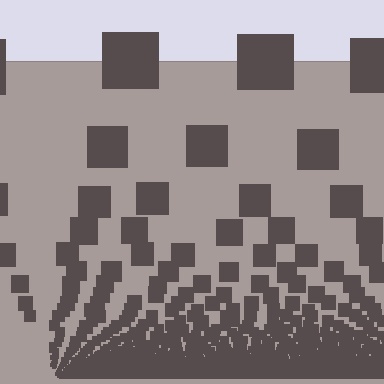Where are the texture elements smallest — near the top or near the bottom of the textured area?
Near the bottom.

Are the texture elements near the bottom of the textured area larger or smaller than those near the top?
Smaller. The gradient is inverted — elements near the bottom are smaller and denser.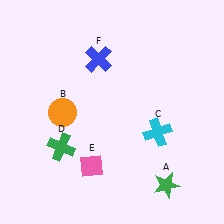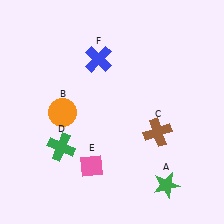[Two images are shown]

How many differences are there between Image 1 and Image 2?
There is 1 difference between the two images.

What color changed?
The cross (C) changed from cyan in Image 1 to brown in Image 2.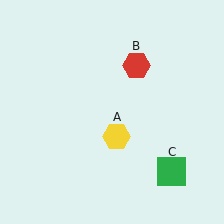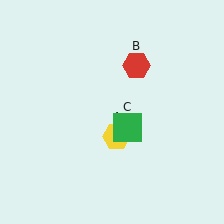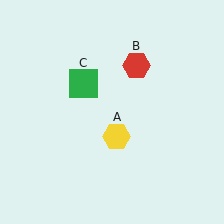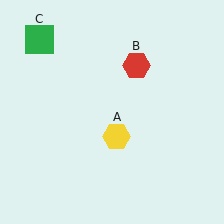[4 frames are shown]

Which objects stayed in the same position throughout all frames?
Yellow hexagon (object A) and red hexagon (object B) remained stationary.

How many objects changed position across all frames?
1 object changed position: green square (object C).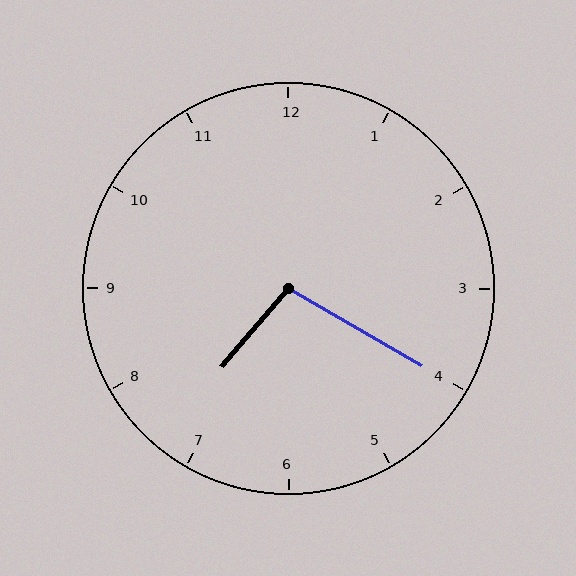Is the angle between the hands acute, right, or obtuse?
It is obtuse.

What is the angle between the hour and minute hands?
Approximately 100 degrees.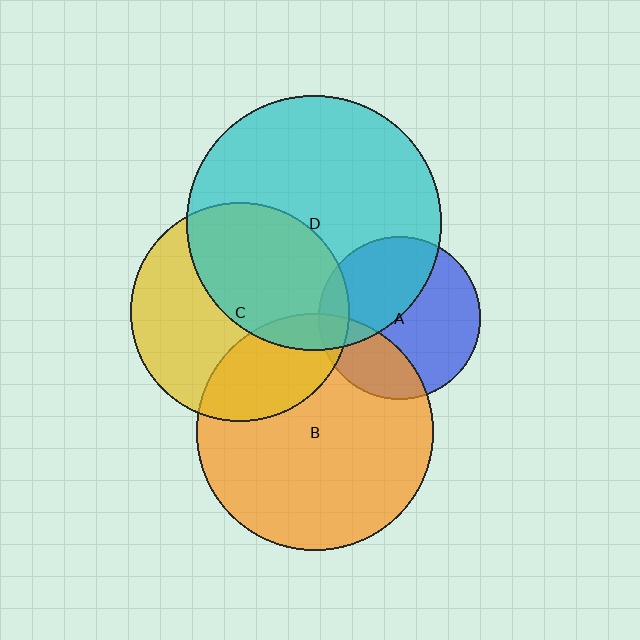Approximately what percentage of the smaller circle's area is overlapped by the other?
Approximately 45%.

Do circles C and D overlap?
Yes.